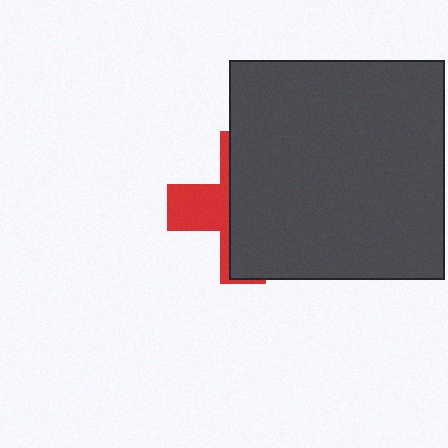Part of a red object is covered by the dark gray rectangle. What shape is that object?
It is a cross.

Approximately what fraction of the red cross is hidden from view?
Roughly 66% of the red cross is hidden behind the dark gray rectangle.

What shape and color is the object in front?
The object in front is a dark gray rectangle.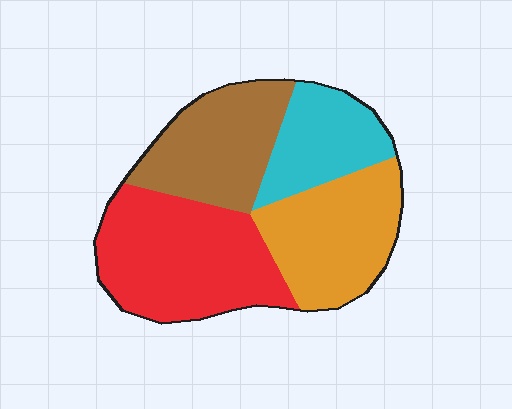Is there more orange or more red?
Red.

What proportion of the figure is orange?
Orange covers about 25% of the figure.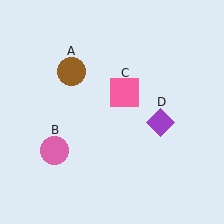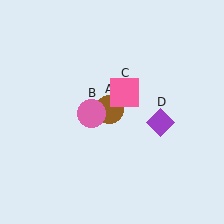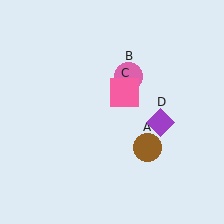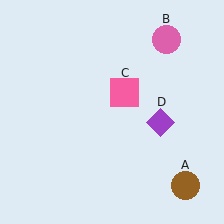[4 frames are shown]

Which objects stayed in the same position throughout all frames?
Pink square (object C) and purple diamond (object D) remained stationary.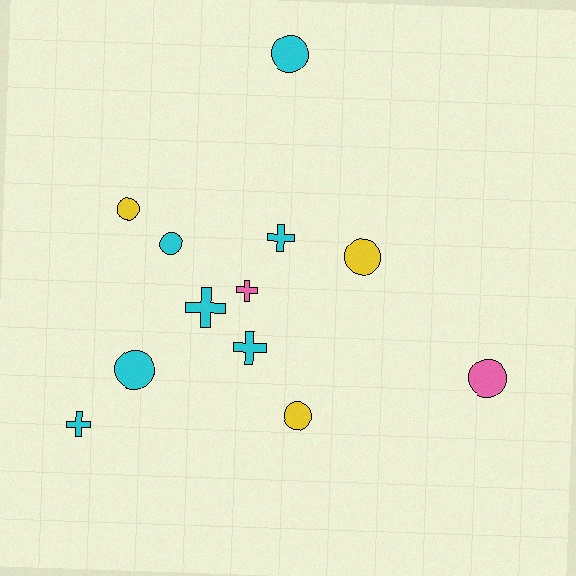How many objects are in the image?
There are 12 objects.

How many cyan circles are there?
There are 3 cyan circles.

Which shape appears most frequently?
Circle, with 7 objects.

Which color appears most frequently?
Cyan, with 7 objects.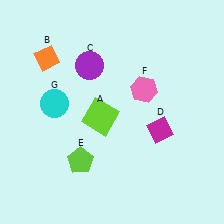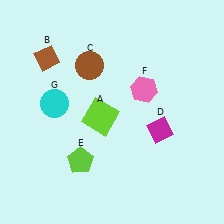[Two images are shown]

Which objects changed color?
B changed from orange to brown. C changed from purple to brown.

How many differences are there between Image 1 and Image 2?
There are 2 differences between the two images.